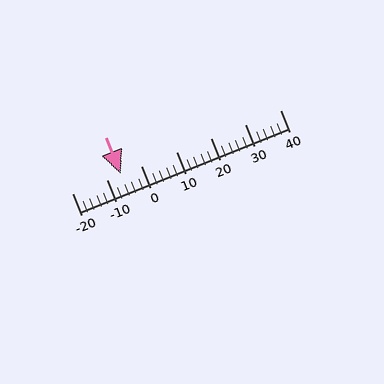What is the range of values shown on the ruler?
The ruler shows values from -20 to 40.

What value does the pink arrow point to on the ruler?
The pink arrow points to approximately -6.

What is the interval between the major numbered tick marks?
The major tick marks are spaced 10 units apart.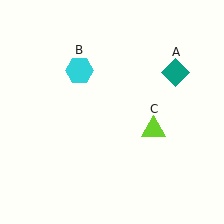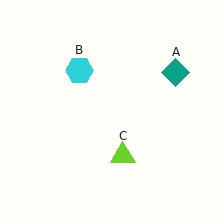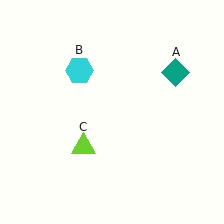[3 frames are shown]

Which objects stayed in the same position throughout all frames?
Teal diamond (object A) and cyan hexagon (object B) remained stationary.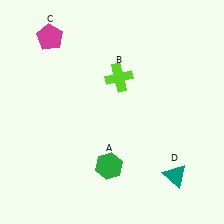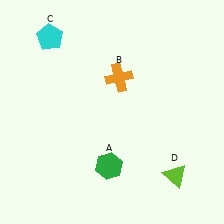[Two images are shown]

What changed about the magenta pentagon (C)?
In Image 1, C is magenta. In Image 2, it changed to cyan.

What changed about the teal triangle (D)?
In Image 1, D is teal. In Image 2, it changed to lime.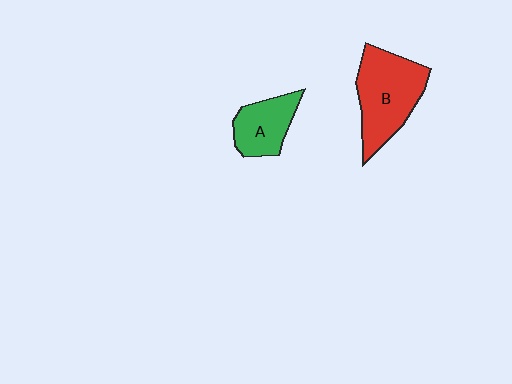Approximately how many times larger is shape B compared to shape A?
Approximately 1.7 times.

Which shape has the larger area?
Shape B (red).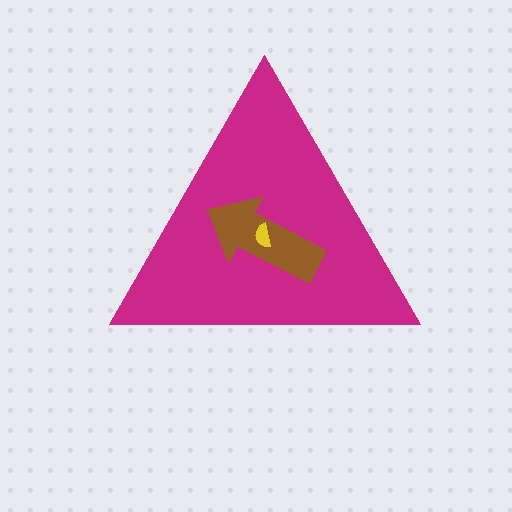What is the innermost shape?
The yellow semicircle.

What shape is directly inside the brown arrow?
The yellow semicircle.